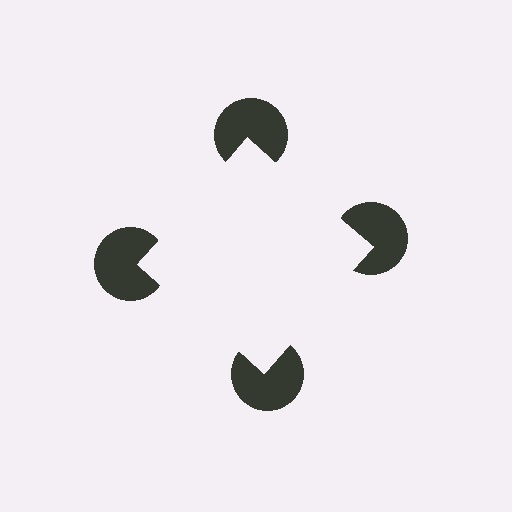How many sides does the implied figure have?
4 sides.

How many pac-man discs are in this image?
There are 4 — one at each vertex of the illusory square.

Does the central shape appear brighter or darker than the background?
It typically appears slightly brighter than the background, even though no actual brightness change is drawn.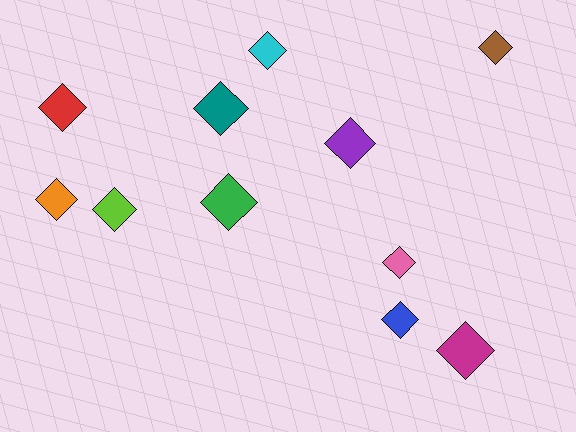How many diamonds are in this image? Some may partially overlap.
There are 11 diamonds.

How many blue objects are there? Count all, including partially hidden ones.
There is 1 blue object.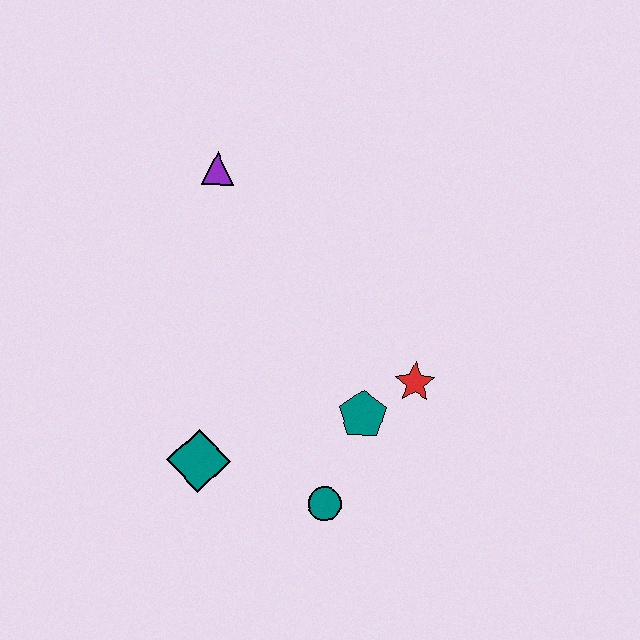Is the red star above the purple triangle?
No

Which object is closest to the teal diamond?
The teal circle is closest to the teal diamond.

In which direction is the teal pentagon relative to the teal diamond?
The teal pentagon is to the right of the teal diamond.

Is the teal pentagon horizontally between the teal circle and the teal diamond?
No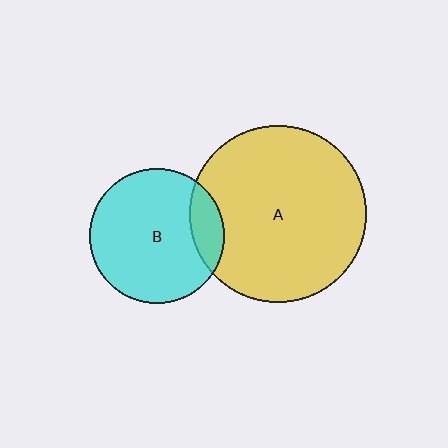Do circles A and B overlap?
Yes.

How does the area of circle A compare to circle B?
Approximately 1.7 times.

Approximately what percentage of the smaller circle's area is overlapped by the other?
Approximately 15%.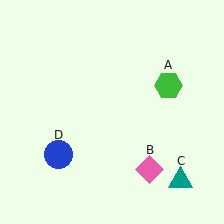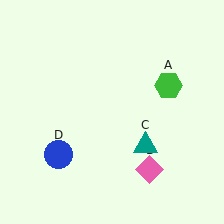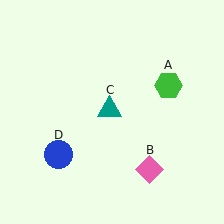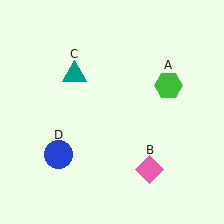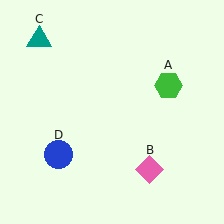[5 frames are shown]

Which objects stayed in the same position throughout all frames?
Green hexagon (object A) and pink diamond (object B) and blue circle (object D) remained stationary.